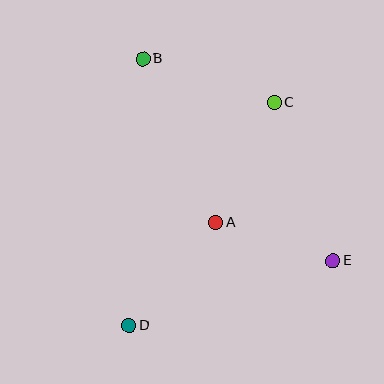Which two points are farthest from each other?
Points B and E are farthest from each other.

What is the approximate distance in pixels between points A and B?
The distance between A and B is approximately 179 pixels.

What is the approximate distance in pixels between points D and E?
The distance between D and E is approximately 214 pixels.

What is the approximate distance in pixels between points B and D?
The distance between B and D is approximately 267 pixels.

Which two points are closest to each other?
Points A and E are closest to each other.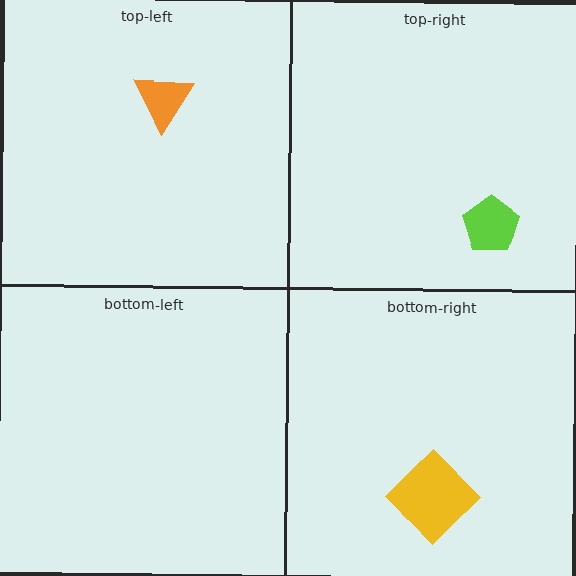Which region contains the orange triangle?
The top-left region.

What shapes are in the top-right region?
The lime pentagon.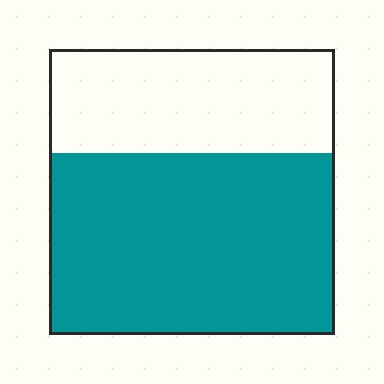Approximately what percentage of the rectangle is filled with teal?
Approximately 65%.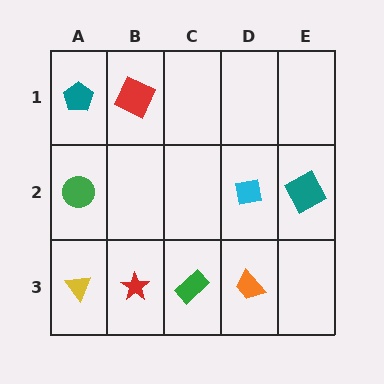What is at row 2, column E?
A teal square.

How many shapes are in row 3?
4 shapes.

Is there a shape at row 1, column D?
No, that cell is empty.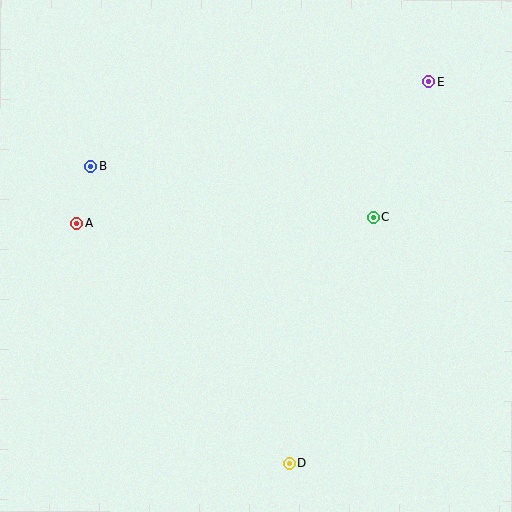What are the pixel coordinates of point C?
Point C is at (373, 218).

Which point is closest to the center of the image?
Point C at (373, 218) is closest to the center.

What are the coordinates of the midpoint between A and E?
The midpoint between A and E is at (253, 153).